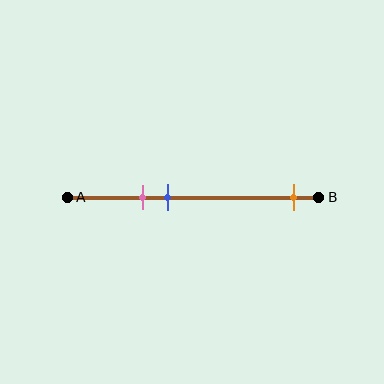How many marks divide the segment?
There are 3 marks dividing the segment.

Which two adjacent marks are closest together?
The pink and blue marks are the closest adjacent pair.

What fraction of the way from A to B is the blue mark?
The blue mark is approximately 40% (0.4) of the way from A to B.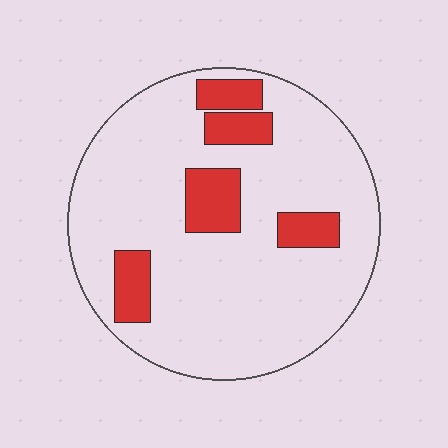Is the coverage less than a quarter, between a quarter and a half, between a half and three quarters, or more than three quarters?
Less than a quarter.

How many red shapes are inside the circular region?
5.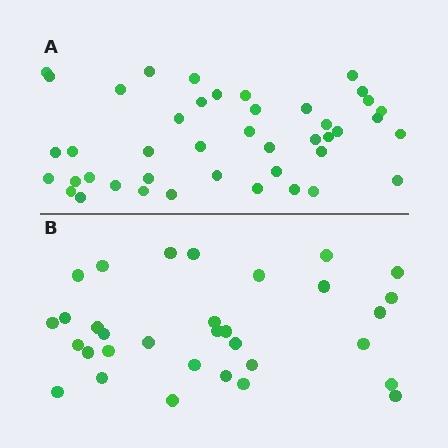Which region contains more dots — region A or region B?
Region A (the top region) has more dots.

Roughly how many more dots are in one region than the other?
Region A has roughly 12 or so more dots than region B.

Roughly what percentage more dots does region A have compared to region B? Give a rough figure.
About 35% more.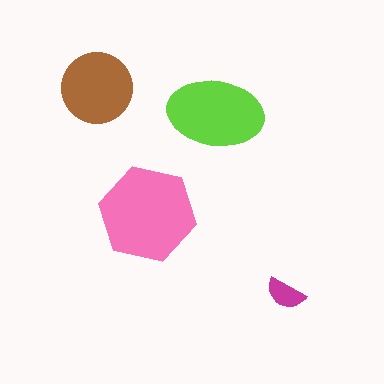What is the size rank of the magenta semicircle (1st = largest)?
4th.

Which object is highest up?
The brown circle is topmost.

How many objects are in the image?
There are 4 objects in the image.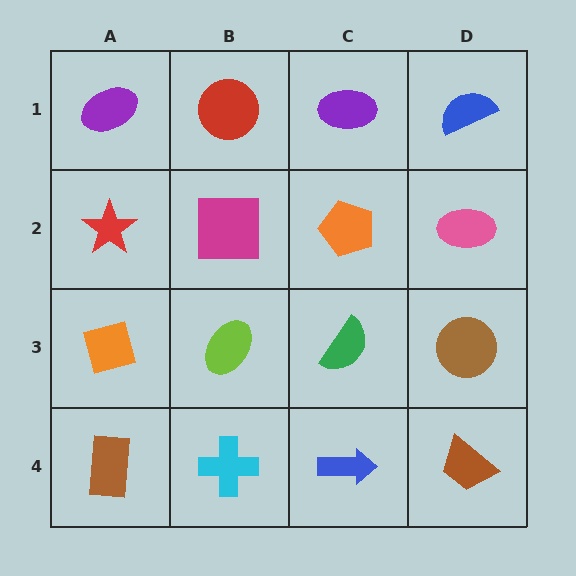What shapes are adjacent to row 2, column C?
A purple ellipse (row 1, column C), a green semicircle (row 3, column C), a magenta square (row 2, column B), a pink ellipse (row 2, column D).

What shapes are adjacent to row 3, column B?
A magenta square (row 2, column B), a cyan cross (row 4, column B), an orange diamond (row 3, column A), a green semicircle (row 3, column C).